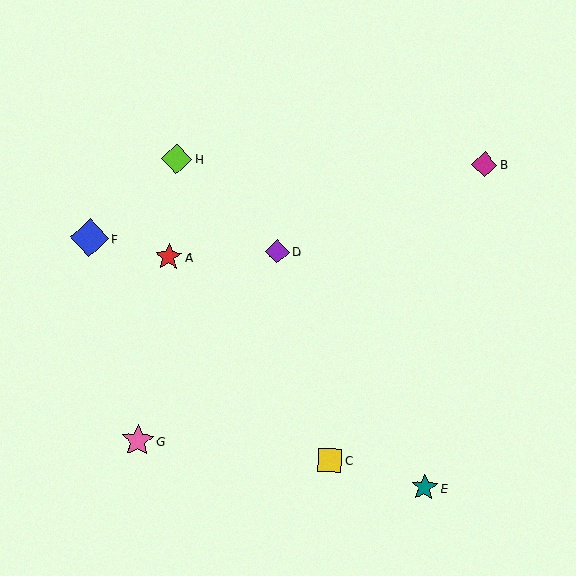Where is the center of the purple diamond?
The center of the purple diamond is at (277, 252).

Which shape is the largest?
The blue diamond (labeled F) is the largest.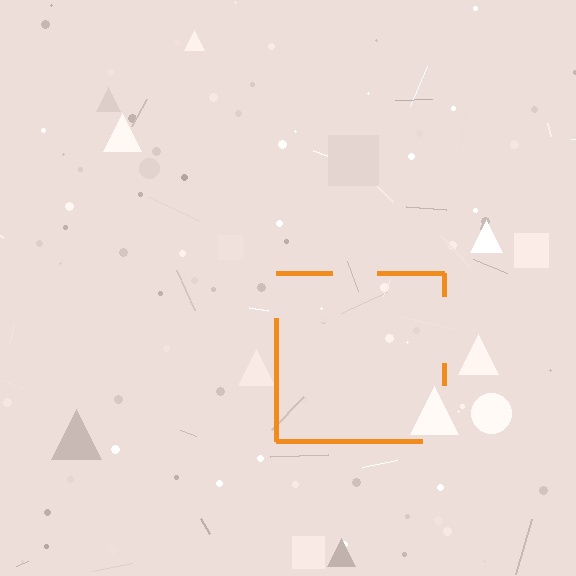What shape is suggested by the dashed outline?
The dashed outline suggests a square.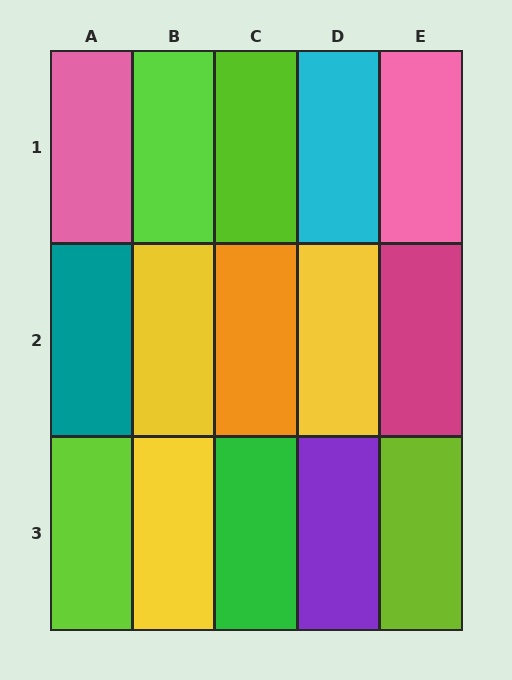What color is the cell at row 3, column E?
Lime.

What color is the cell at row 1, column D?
Cyan.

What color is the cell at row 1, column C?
Lime.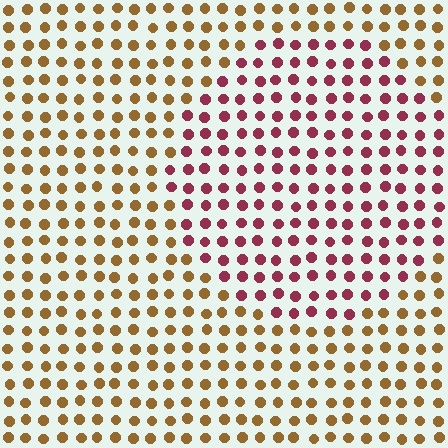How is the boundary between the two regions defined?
The boundary is defined purely by a slight shift in hue (about 55 degrees). Spacing, size, and orientation are identical on both sides.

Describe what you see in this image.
The image is filled with small brown elements in a uniform arrangement. A circle-shaped region is visible where the elements are tinted to a slightly different hue, forming a subtle color boundary.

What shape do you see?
I see a circle.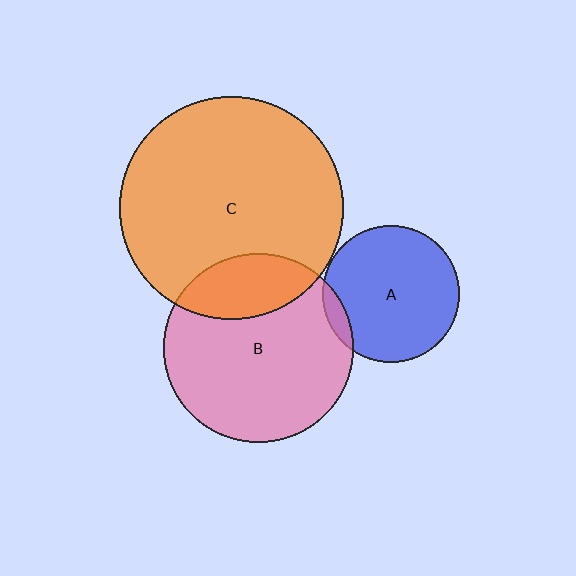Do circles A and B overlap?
Yes.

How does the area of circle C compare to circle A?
Approximately 2.7 times.